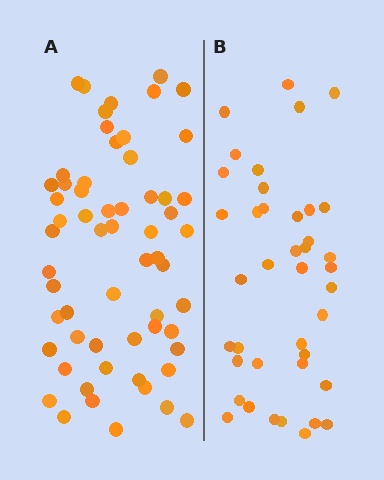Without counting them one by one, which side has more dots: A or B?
Region A (the left region) has more dots.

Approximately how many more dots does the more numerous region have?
Region A has approximately 20 more dots than region B.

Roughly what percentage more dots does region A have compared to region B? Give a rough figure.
About 50% more.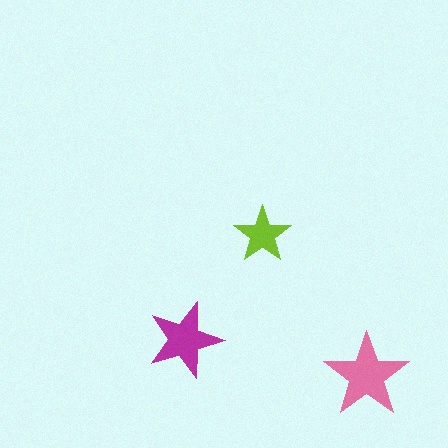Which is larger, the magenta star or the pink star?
The pink one.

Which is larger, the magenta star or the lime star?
The magenta one.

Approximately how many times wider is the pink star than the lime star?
About 1.5 times wider.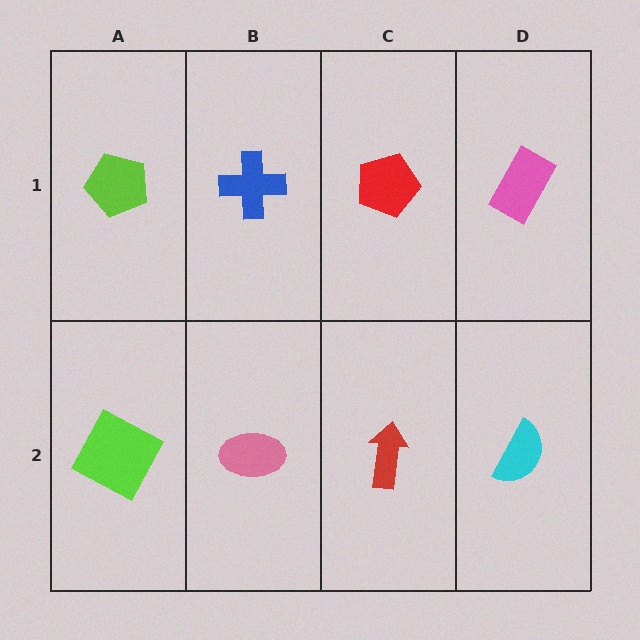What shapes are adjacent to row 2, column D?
A pink rectangle (row 1, column D), a red arrow (row 2, column C).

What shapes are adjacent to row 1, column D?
A cyan semicircle (row 2, column D), a red pentagon (row 1, column C).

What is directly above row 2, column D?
A pink rectangle.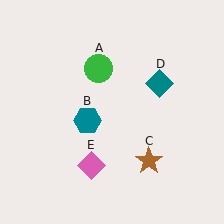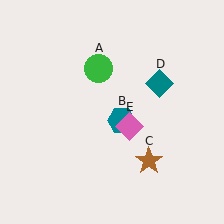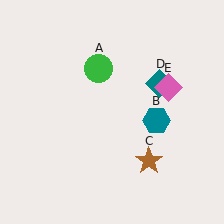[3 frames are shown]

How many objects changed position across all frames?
2 objects changed position: teal hexagon (object B), pink diamond (object E).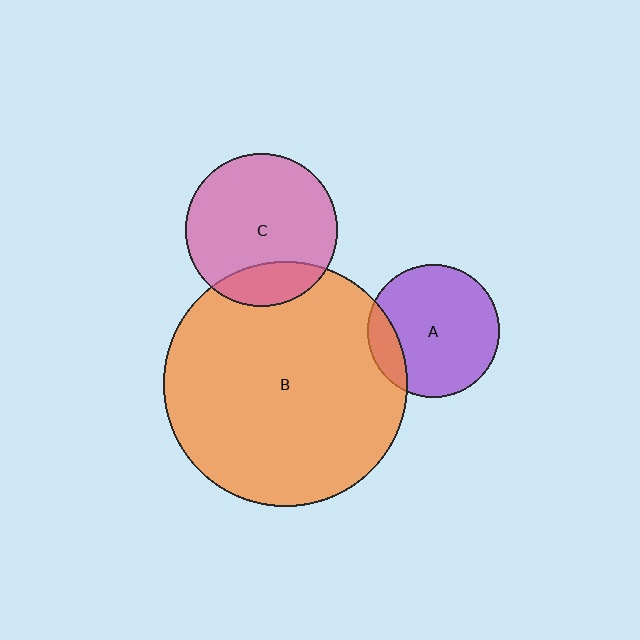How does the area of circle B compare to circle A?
Approximately 3.4 times.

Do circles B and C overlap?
Yes.